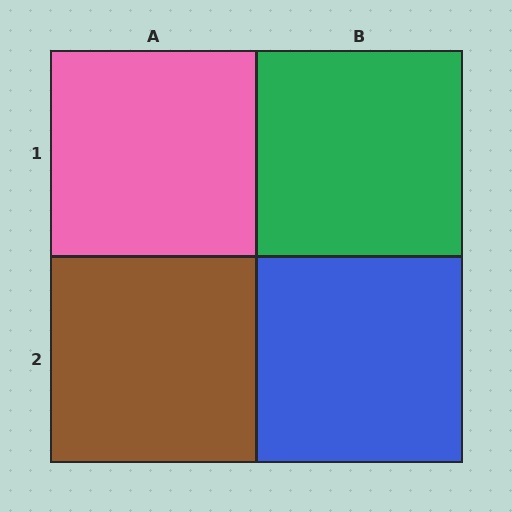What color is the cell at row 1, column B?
Green.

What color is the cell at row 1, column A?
Pink.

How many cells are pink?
1 cell is pink.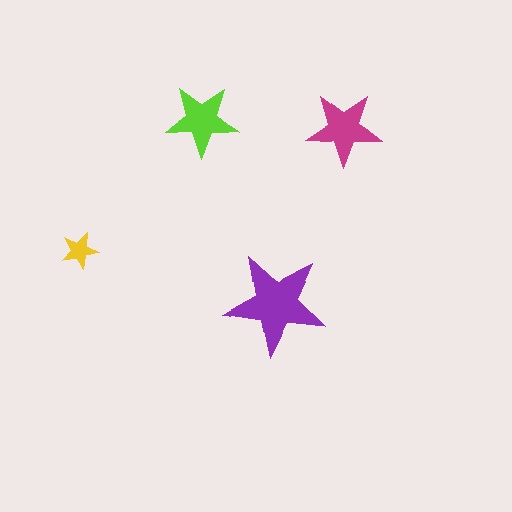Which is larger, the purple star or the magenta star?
The purple one.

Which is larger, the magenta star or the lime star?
The magenta one.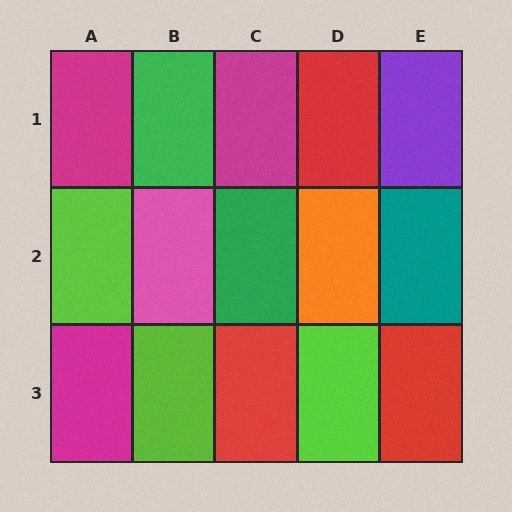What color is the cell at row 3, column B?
Lime.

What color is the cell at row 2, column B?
Pink.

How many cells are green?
2 cells are green.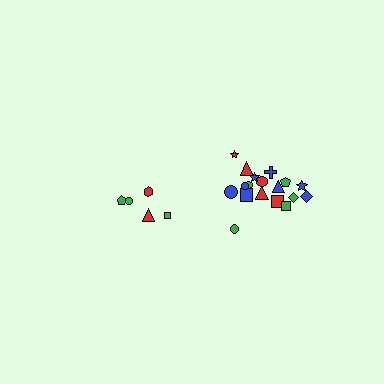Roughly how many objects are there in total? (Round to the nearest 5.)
Roughly 25 objects in total.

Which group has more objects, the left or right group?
The right group.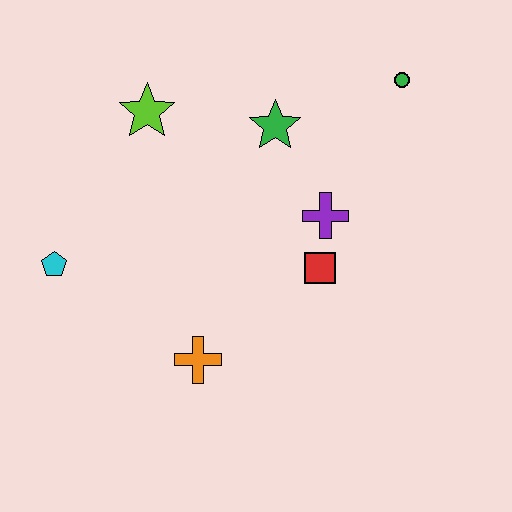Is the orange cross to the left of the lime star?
No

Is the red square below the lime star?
Yes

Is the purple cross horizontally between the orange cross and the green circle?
Yes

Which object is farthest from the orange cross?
The green circle is farthest from the orange cross.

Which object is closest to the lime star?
The green star is closest to the lime star.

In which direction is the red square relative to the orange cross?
The red square is to the right of the orange cross.